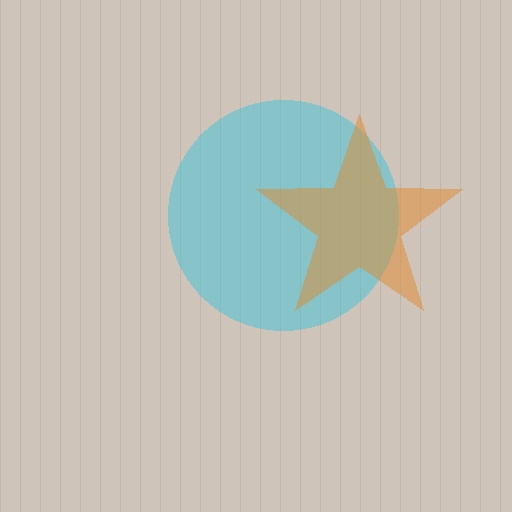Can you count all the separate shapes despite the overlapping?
Yes, there are 2 separate shapes.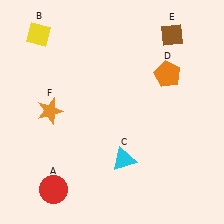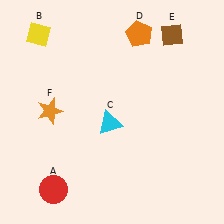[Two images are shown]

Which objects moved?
The objects that moved are: the cyan triangle (C), the orange pentagon (D).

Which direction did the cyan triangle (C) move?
The cyan triangle (C) moved up.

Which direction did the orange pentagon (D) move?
The orange pentagon (D) moved up.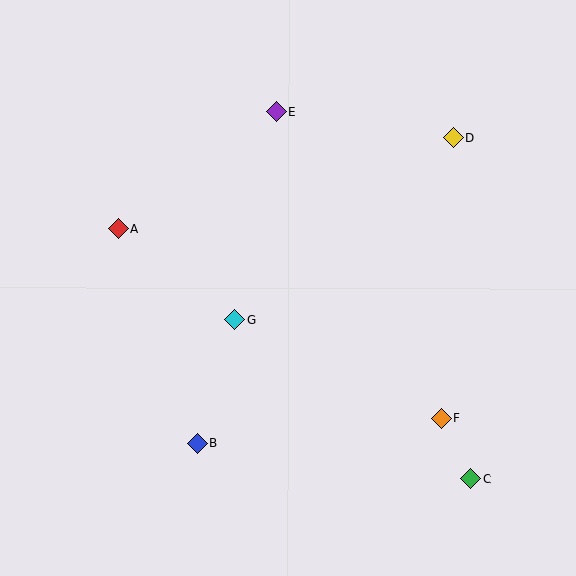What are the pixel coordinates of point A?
Point A is at (118, 229).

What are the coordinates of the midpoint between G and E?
The midpoint between G and E is at (256, 216).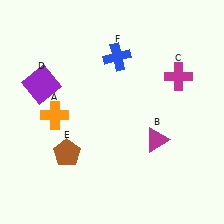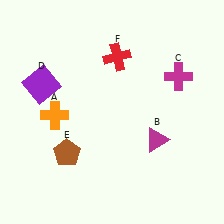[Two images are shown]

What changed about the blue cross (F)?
In Image 1, F is blue. In Image 2, it changed to red.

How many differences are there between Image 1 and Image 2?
There is 1 difference between the two images.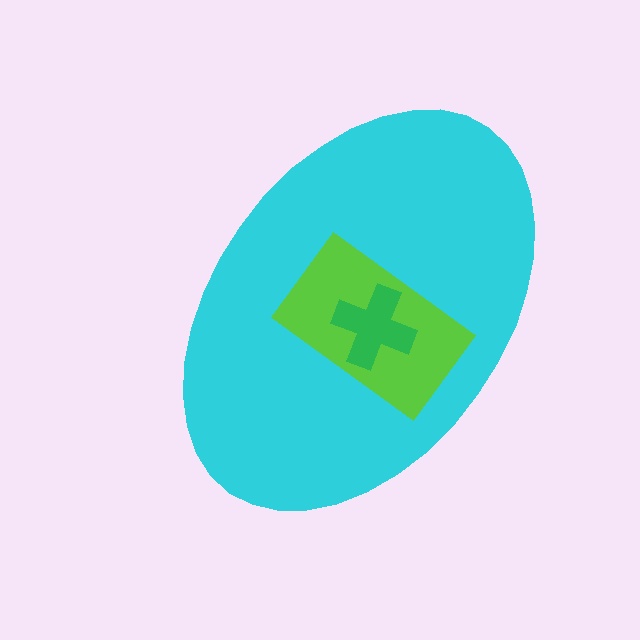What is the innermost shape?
The green cross.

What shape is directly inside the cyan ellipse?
The lime rectangle.